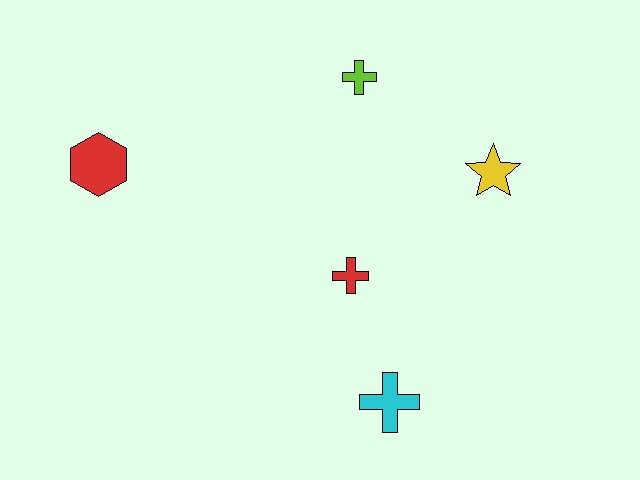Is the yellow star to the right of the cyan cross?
Yes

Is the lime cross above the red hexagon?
Yes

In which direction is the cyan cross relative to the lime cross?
The cyan cross is below the lime cross.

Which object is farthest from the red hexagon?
The yellow star is farthest from the red hexagon.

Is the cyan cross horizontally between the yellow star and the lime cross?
Yes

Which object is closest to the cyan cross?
The red cross is closest to the cyan cross.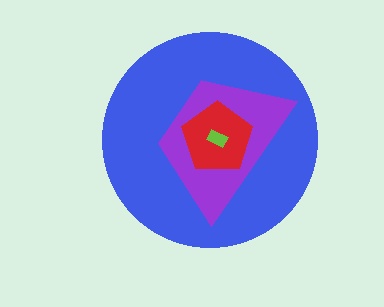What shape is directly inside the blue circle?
The purple trapezoid.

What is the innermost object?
The lime rectangle.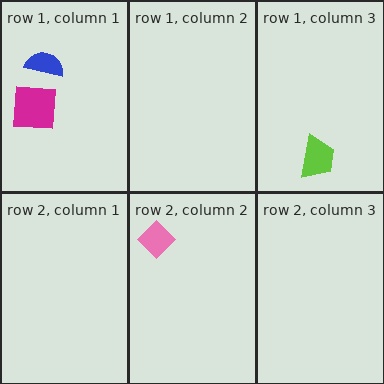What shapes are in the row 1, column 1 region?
The blue semicircle, the magenta square.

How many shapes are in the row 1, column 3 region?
1.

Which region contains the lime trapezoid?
The row 1, column 3 region.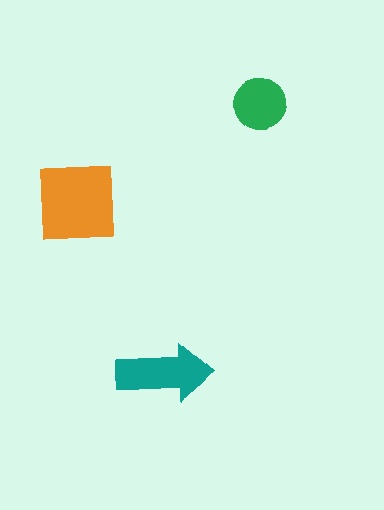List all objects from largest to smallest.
The orange square, the teal arrow, the green circle.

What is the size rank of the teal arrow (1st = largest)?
2nd.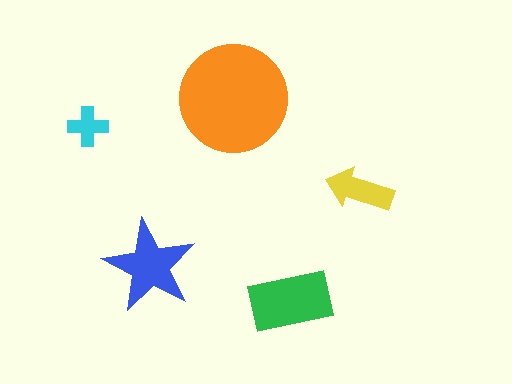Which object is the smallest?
The cyan cross.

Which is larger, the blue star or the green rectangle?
The green rectangle.